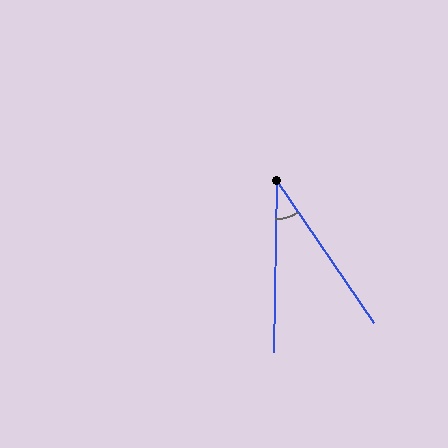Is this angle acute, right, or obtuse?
It is acute.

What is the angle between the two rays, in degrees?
Approximately 35 degrees.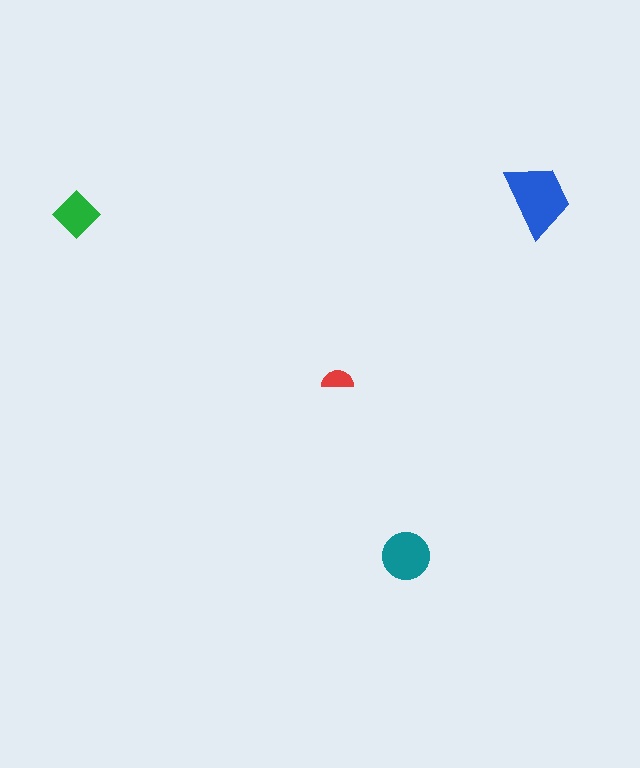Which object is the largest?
The blue trapezoid.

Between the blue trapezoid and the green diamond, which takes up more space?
The blue trapezoid.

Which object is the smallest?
The red semicircle.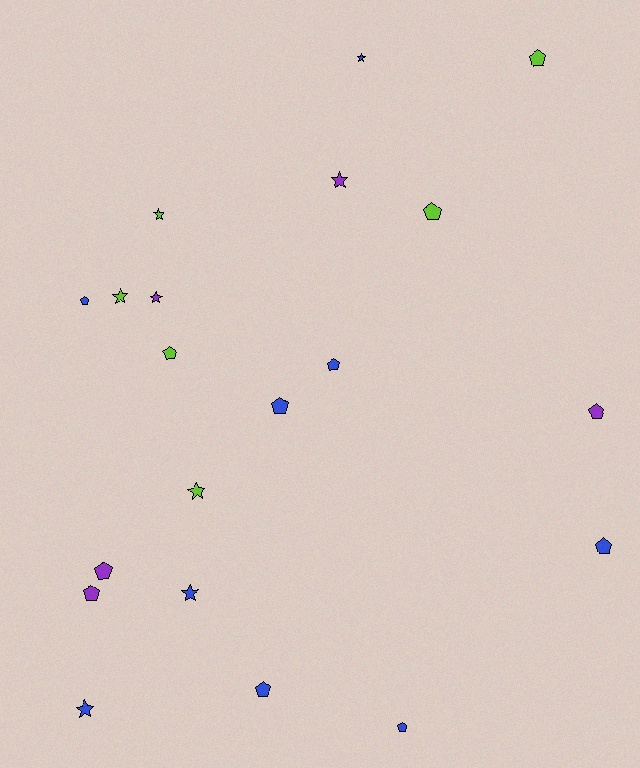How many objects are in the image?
There are 20 objects.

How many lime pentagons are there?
There are 3 lime pentagons.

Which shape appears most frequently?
Pentagon, with 12 objects.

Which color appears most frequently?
Blue, with 9 objects.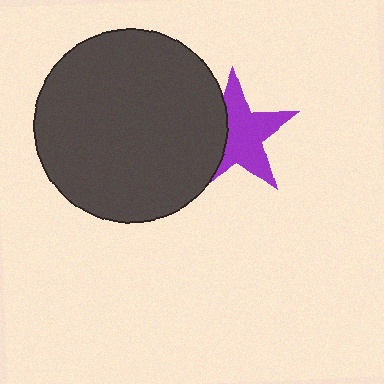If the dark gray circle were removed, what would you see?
You would see the complete purple star.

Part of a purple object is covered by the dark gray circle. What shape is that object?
It is a star.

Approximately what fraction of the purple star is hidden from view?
Roughly 34% of the purple star is hidden behind the dark gray circle.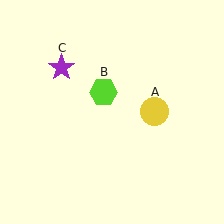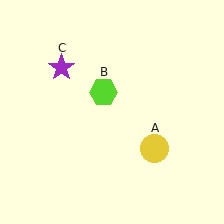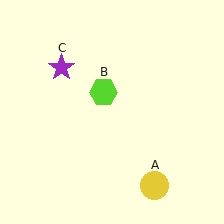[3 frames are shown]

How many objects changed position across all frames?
1 object changed position: yellow circle (object A).